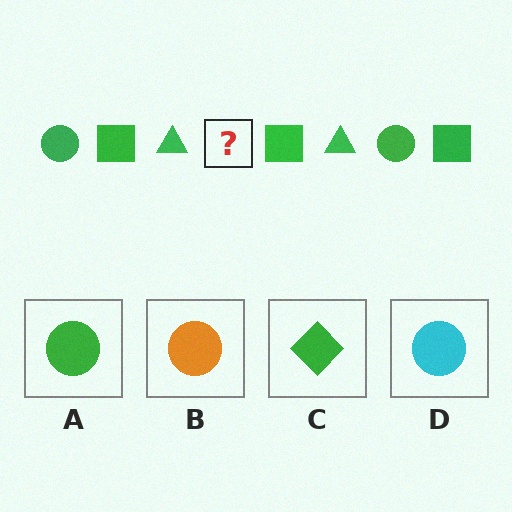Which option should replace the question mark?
Option A.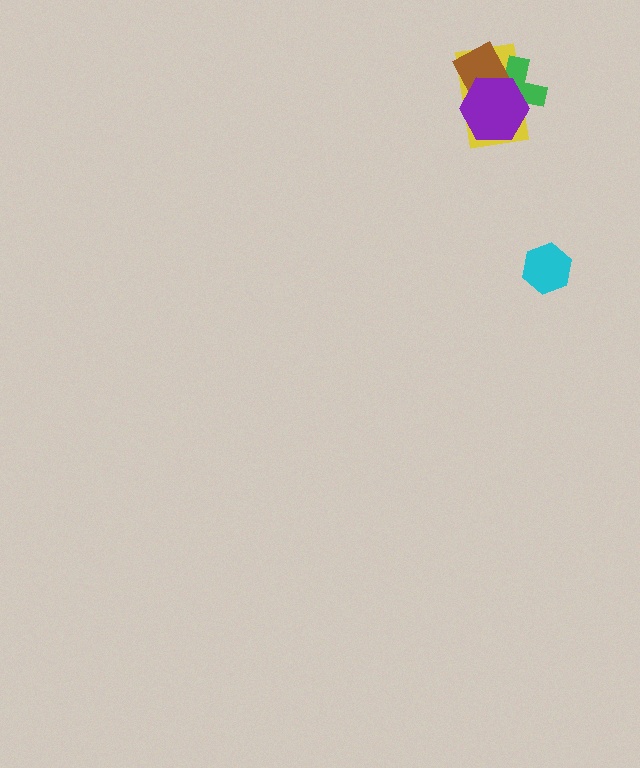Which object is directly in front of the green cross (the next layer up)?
The brown diamond is directly in front of the green cross.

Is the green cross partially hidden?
Yes, it is partially covered by another shape.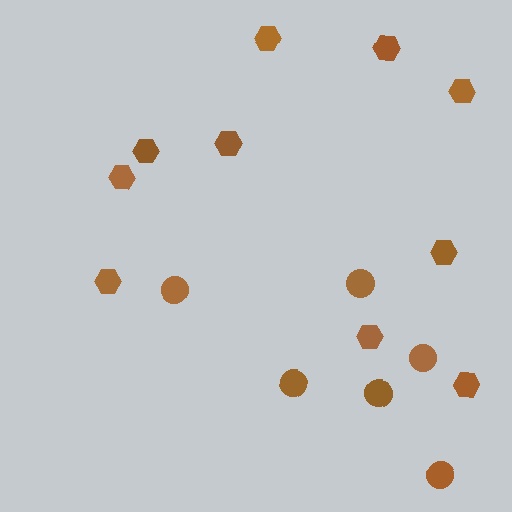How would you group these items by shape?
There are 2 groups: one group of circles (6) and one group of hexagons (10).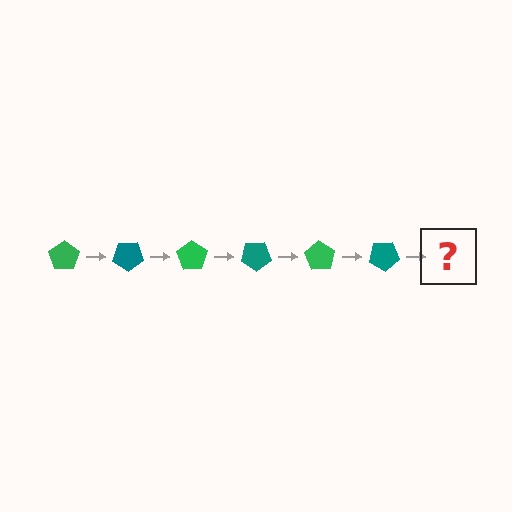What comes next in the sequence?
The next element should be a green pentagon, rotated 210 degrees from the start.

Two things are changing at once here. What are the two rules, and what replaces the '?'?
The two rules are that it rotates 35 degrees each step and the color cycles through green and teal. The '?' should be a green pentagon, rotated 210 degrees from the start.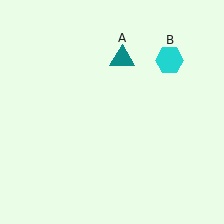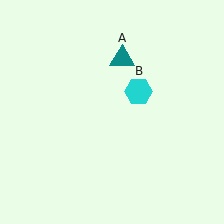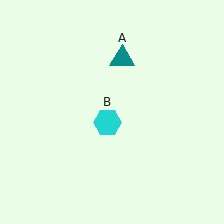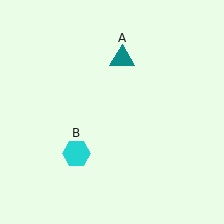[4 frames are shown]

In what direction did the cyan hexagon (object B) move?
The cyan hexagon (object B) moved down and to the left.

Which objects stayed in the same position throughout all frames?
Teal triangle (object A) remained stationary.